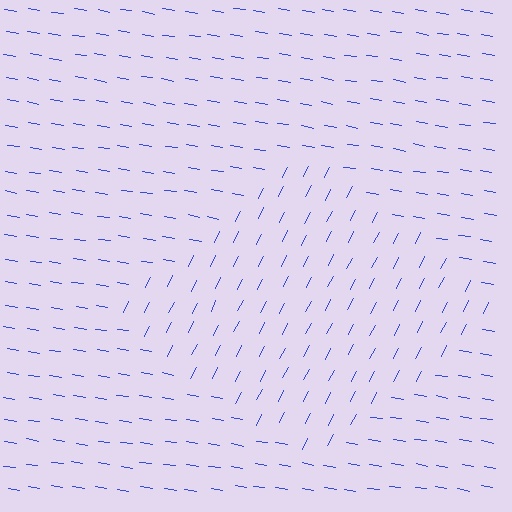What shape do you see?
I see a diamond.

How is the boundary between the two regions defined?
The boundary is defined purely by a change in line orientation (approximately 72 degrees difference). All lines are the same color and thickness.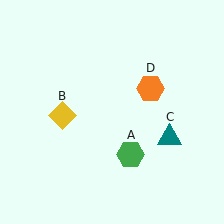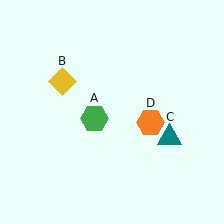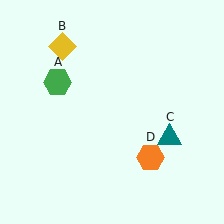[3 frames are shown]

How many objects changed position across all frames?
3 objects changed position: green hexagon (object A), yellow diamond (object B), orange hexagon (object D).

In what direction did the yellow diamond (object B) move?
The yellow diamond (object B) moved up.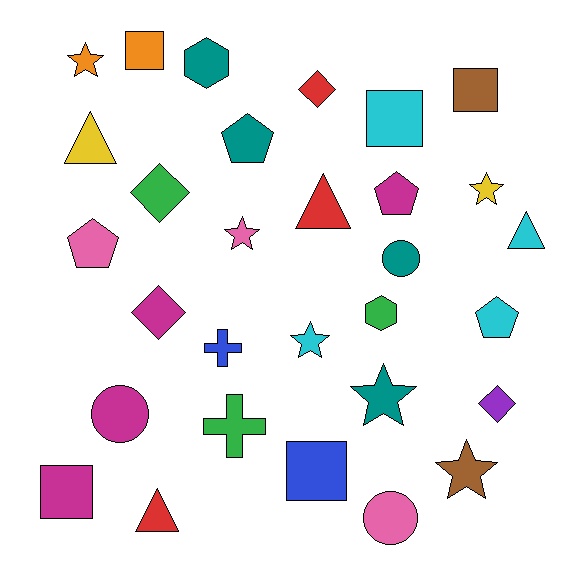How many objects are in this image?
There are 30 objects.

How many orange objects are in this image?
There are 2 orange objects.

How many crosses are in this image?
There are 2 crosses.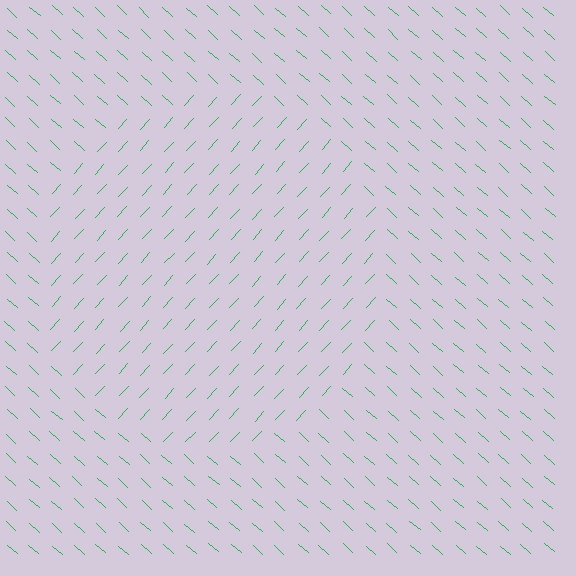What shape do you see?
I see a circle.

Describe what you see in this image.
The image is filled with small green line segments. A circle region in the image has lines oriented differently from the surrounding lines, creating a visible texture boundary.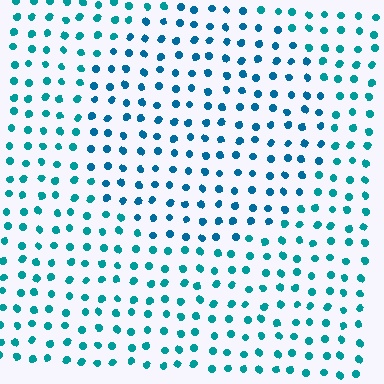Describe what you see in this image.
The image is filled with small teal elements in a uniform arrangement. A circle-shaped region is visible where the elements are tinted to a slightly different hue, forming a subtle color boundary.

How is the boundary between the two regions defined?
The boundary is defined purely by a slight shift in hue (about 20 degrees). Spacing, size, and orientation are identical on both sides.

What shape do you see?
I see a circle.